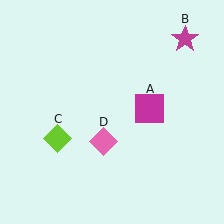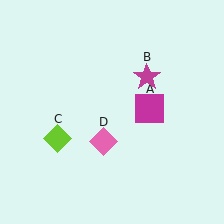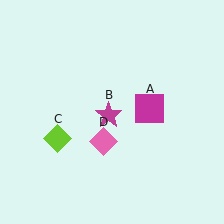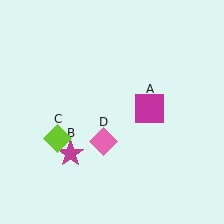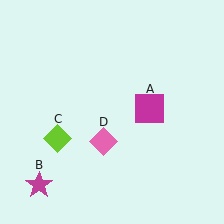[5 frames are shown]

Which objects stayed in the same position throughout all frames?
Magenta square (object A) and lime diamond (object C) and pink diamond (object D) remained stationary.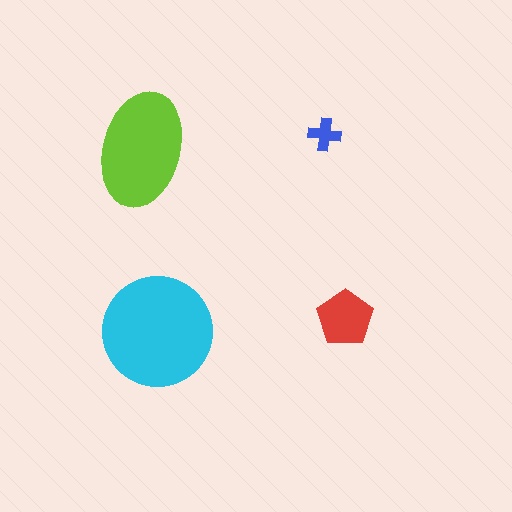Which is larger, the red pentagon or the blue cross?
The red pentagon.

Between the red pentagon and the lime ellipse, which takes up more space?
The lime ellipse.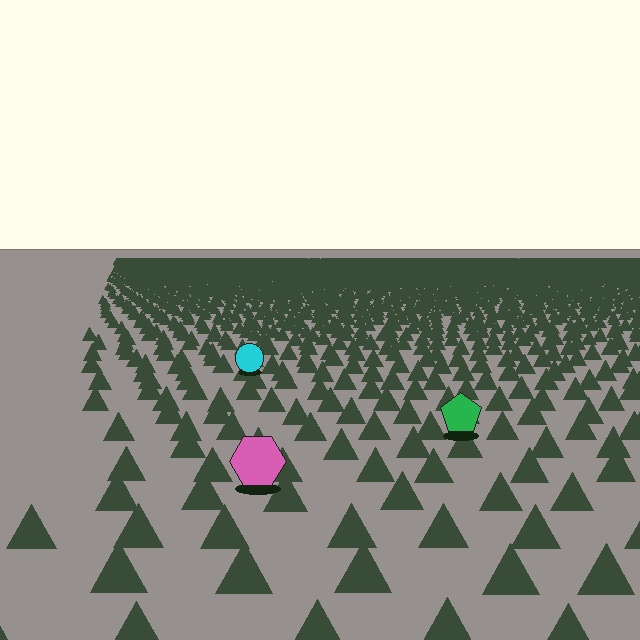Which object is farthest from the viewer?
The cyan circle is farthest from the viewer. It appears smaller and the ground texture around it is denser.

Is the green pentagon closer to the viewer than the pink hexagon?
No. The pink hexagon is closer — you can tell from the texture gradient: the ground texture is coarser near it.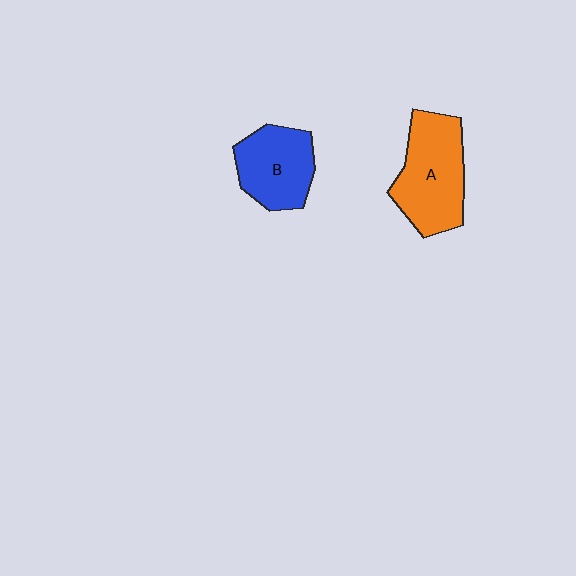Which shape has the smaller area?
Shape B (blue).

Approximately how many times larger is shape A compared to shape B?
Approximately 1.3 times.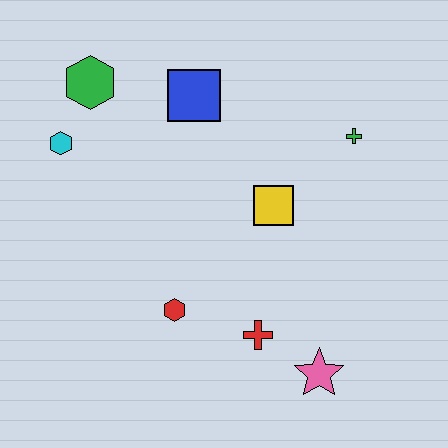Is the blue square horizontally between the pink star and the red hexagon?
Yes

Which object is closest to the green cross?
The yellow square is closest to the green cross.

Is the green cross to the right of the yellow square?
Yes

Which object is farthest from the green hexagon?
The pink star is farthest from the green hexagon.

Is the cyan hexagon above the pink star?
Yes